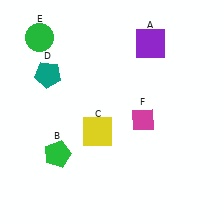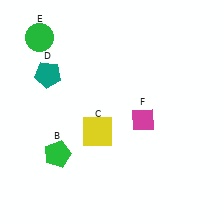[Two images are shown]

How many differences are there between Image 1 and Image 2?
There is 1 difference between the two images.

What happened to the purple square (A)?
The purple square (A) was removed in Image 2. It was in the top-right area of Image 1.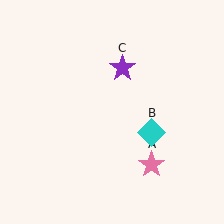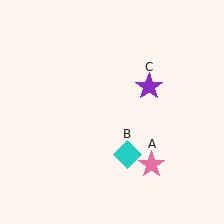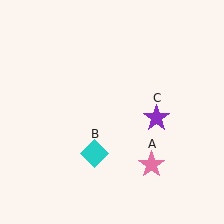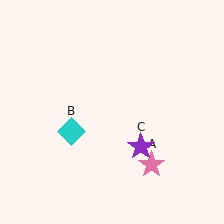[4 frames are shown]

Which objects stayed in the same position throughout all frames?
Pink star (object A) remained stationary.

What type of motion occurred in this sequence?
The cyan diamond (object B), purple star (object C) rotated clockwise around the center of the scene.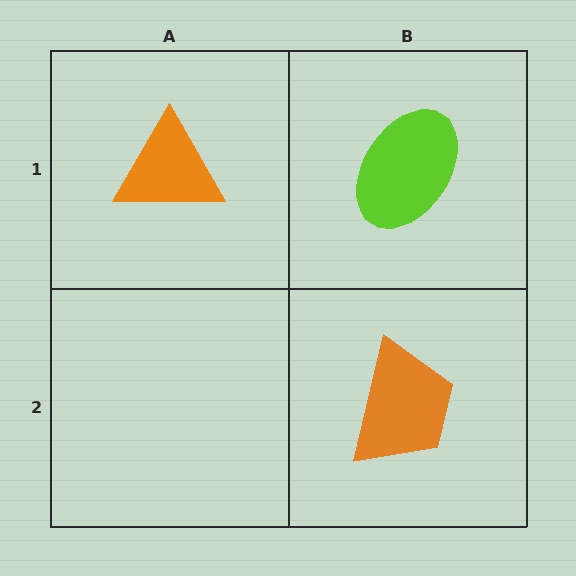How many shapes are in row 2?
1 shape.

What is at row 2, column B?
An orange trapezoid.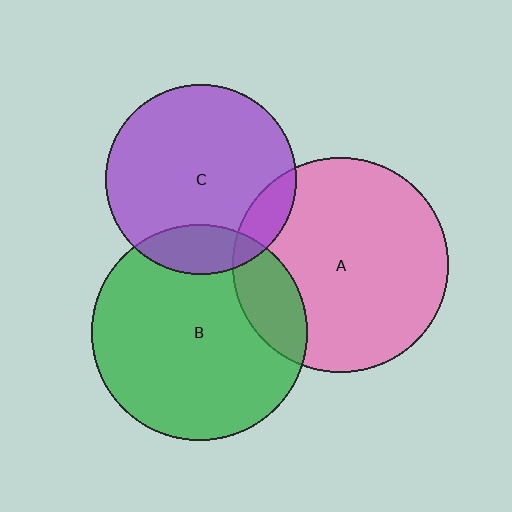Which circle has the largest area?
Circle B (green).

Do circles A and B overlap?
Yes.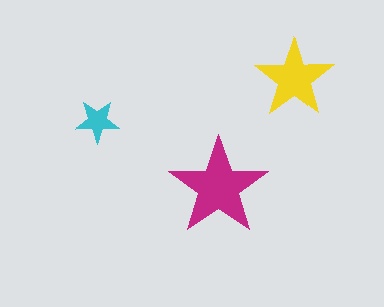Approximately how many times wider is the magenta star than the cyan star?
About 2.5 times wider.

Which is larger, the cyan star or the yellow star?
The yellow one.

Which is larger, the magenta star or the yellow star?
The magenta one.